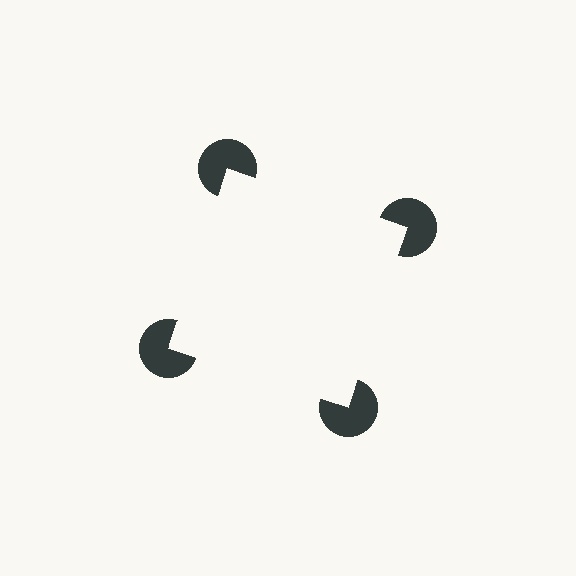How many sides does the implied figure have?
4 sides.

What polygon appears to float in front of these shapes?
An illusory square — its edges are inferred from the aligned wedge cuts in the pac-man discs, not physically drawn.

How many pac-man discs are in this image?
There are 4 — one at each vertex of the illusory square.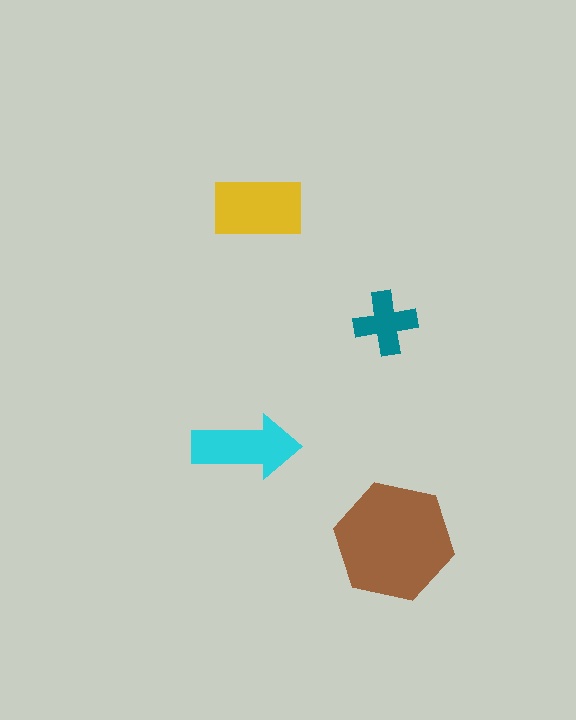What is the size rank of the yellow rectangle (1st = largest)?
2nd.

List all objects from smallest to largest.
The teal cross, the cyan arrow, the yellow rectangle, the brown hexagon.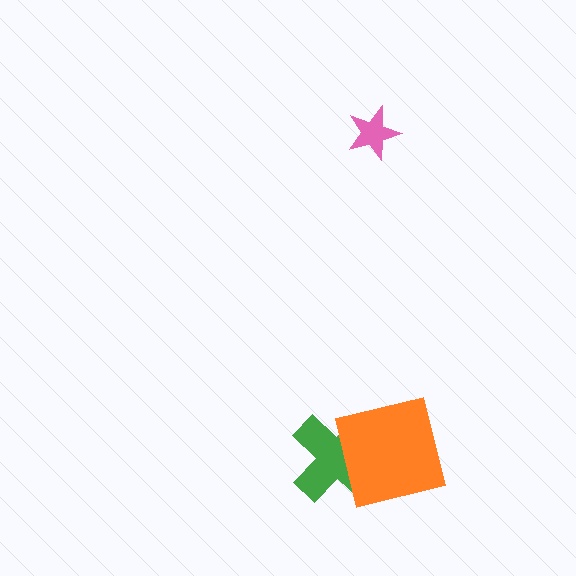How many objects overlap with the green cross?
1 object overlaps with the green cross.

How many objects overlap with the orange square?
1 object overlaps with the orange square.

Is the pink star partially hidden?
No, no other shape covers it.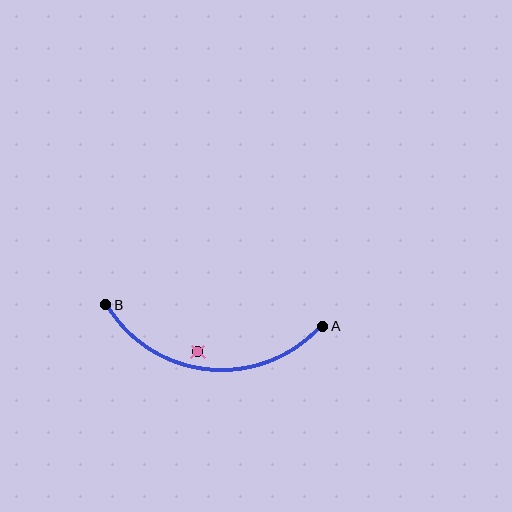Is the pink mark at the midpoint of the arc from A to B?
No — the pink mark does not lie on the arc at all. It sits slightly inside the curve.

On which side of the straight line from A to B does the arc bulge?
The arc bulges below the straight line connecting A and B.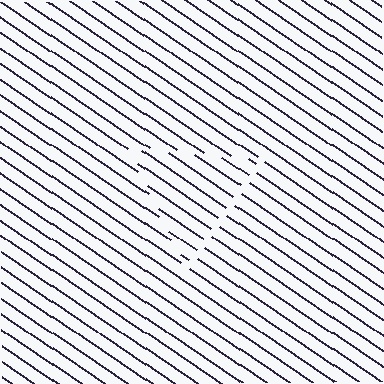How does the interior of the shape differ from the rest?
The interior of the shape contains the same grating, shifted by half a period — the contour is defined by the phase discontinuity where line-ends from the inner and outer gratings abut.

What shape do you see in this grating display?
An illusory triangle. The interior of the shape contains the same grating, shifted by half a period — the contour is defined by the phase discontinuity where line-ends from the inner and outer gratings abut.